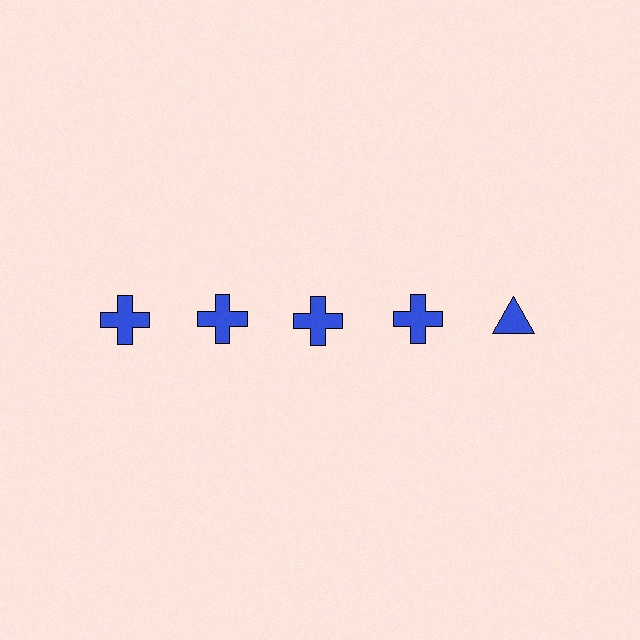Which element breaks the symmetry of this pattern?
The blue triangle in the top row, rightmost column breaks the symmetry. All other shapes are blue crosses.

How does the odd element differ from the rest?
It has a different shape: triangle instead of cross.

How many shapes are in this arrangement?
There are 5 shapes arranged in a grid pattern.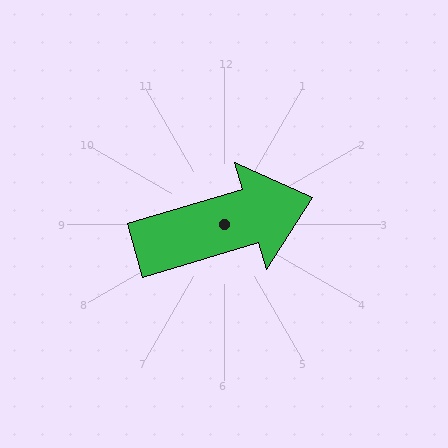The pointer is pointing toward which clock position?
Roughly 2 o'clock.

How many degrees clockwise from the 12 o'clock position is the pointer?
Approximately 73 degrees.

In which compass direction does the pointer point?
East.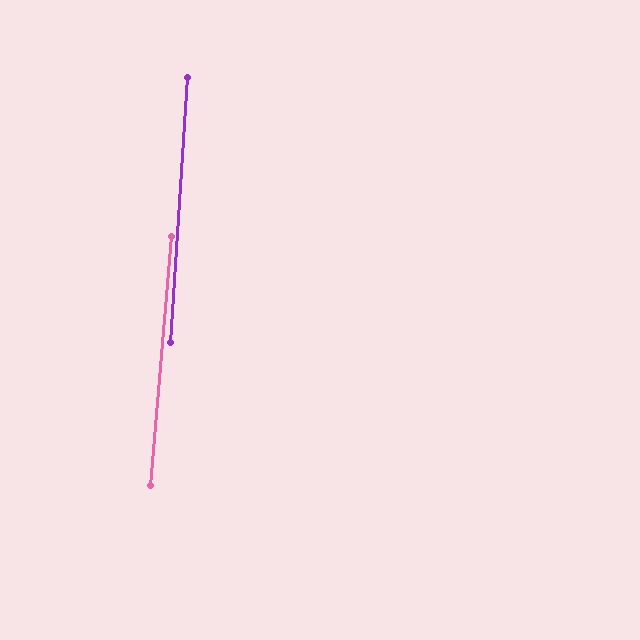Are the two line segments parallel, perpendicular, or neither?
Parallel — their directions differ by only 1.0°.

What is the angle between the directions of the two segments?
Approximately 1 degree.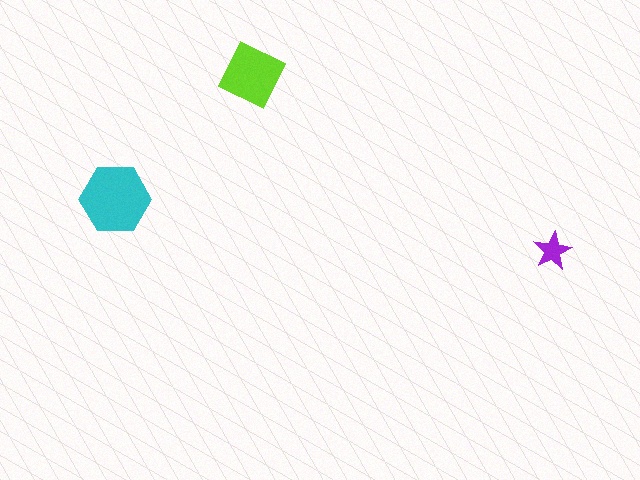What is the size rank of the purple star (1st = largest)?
3rd.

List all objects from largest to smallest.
The cyan hexagon, the lime square, the purple star.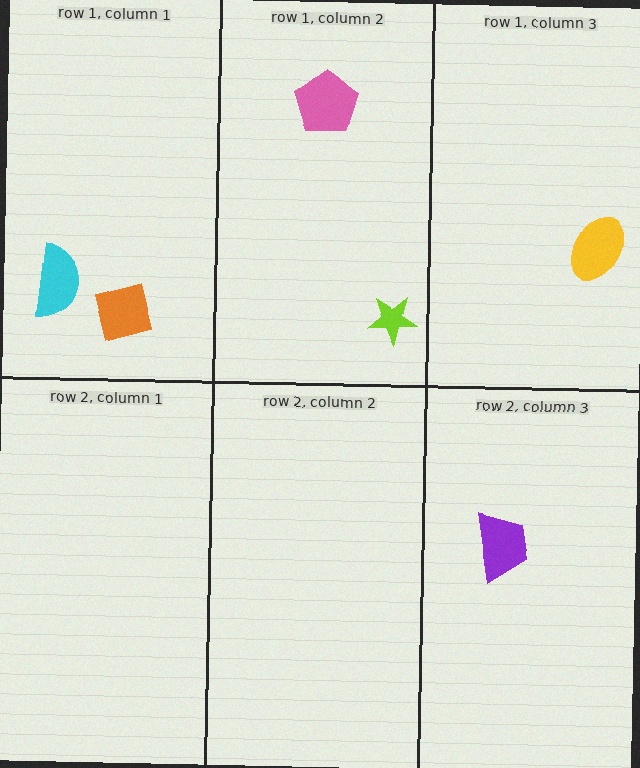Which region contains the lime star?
The row 1, column 2 region.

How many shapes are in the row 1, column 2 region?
2.